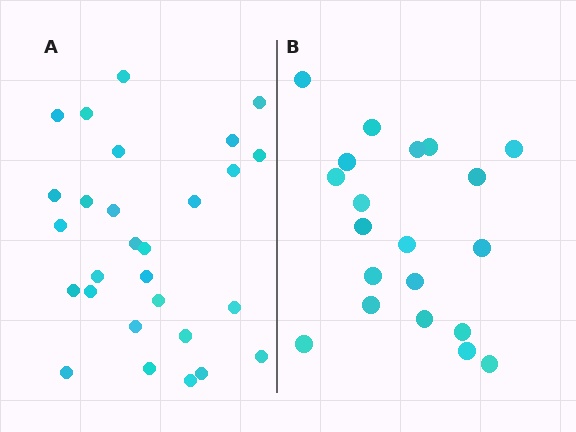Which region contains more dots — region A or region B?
Region A (the left region) has more dots.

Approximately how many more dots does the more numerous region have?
Region A has roughly 8 or so more dots than region B.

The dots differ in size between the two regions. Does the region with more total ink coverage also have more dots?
No. Region B has more total ink coverage because its dots are larger, but region A actually contains more individual dots. Total area can be misleading — the number of items is what matters here.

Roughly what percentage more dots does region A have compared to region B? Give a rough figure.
About 40% more.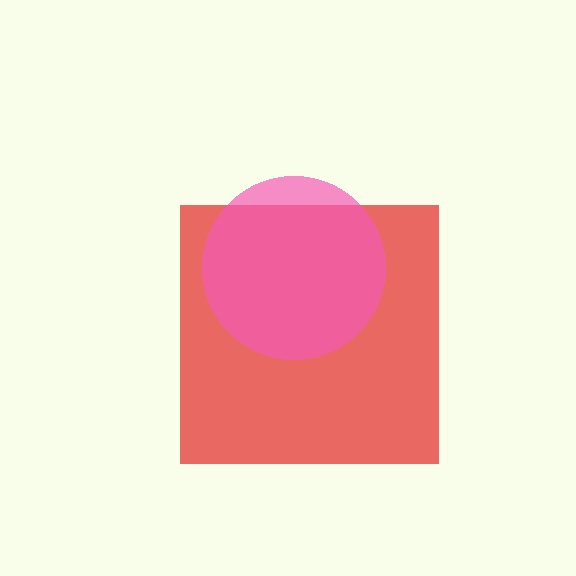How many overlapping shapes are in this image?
There are 2 overlapping shapes in the image.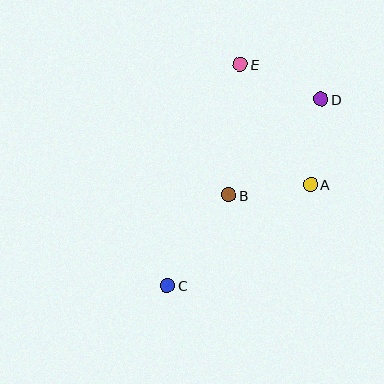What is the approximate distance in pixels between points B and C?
The distance between B and C is approximately 109 pixels.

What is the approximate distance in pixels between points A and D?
The distance between A and D is approximately 86 pixels.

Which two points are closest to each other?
Points A and B are closest to each other.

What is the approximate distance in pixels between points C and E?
The distance between C and E is approximately 233 pixels.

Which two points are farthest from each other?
Points C and D are farthest from each other.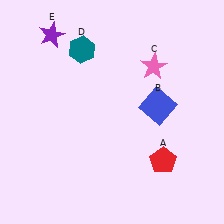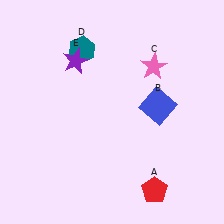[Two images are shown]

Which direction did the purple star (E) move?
The purple star (E) moved down.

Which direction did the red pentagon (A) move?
The red pentagon (A) moved down.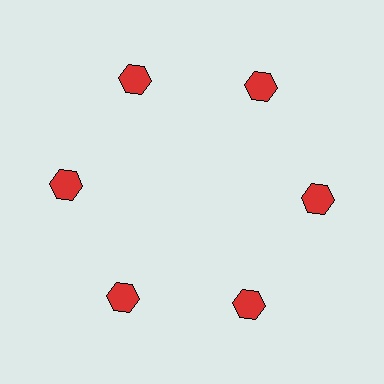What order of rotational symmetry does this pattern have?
This pattern has 6-fold rotational symmetry.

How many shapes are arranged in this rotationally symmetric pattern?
There are 6 shapes, arranged in 6 groups of 1.